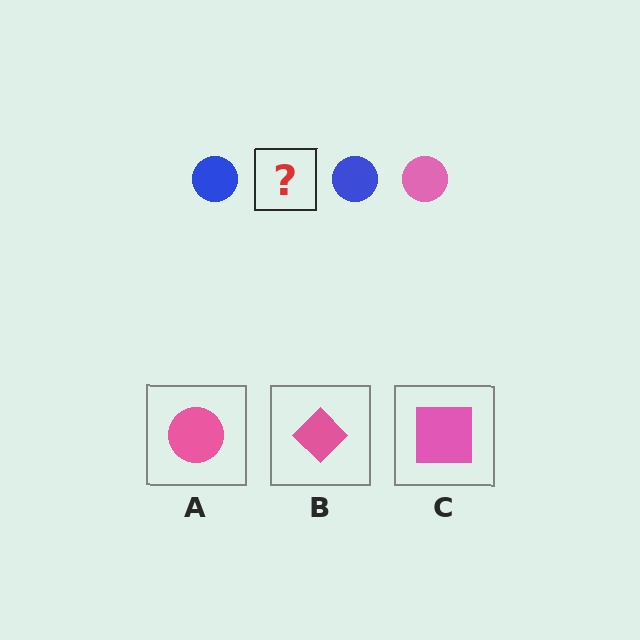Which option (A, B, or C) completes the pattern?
A.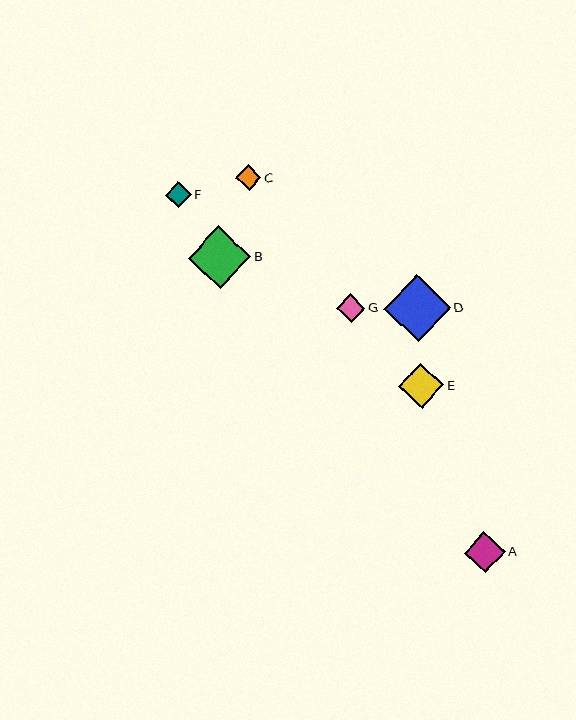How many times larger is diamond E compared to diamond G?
Diamond E is approximately 1.5 times the size of diamond G.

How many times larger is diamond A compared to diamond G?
Diamond A is approximately 1.4 times the size of diamond G.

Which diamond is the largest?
Diamond D is the largest with a size of approximately 67 pixels.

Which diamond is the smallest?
Diamond C is the smallest with a size of approximately 26 pixels.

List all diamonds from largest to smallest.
From largest to smallest: D, B, E, A, G, F, C.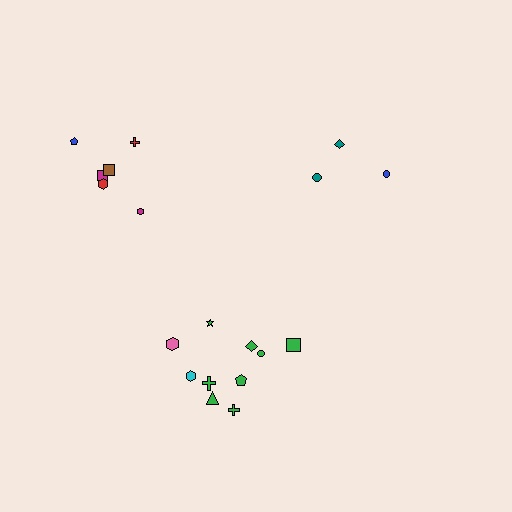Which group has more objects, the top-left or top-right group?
The top-left group.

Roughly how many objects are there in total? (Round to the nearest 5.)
Roughly 20 objects in total.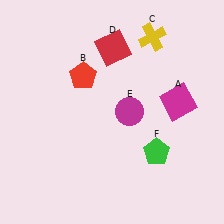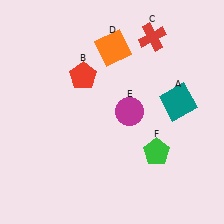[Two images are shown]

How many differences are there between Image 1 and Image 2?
There are 3 differences between the two images.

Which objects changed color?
A changed from magenta to teal. C changed from yellow to red. D changed from red to orange.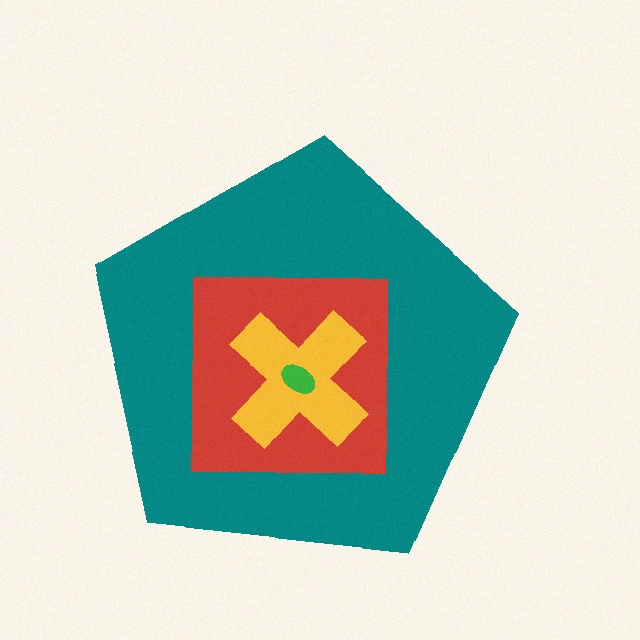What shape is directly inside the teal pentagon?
The red square.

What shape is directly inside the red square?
The yellow cross.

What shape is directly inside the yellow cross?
The green ellipse.